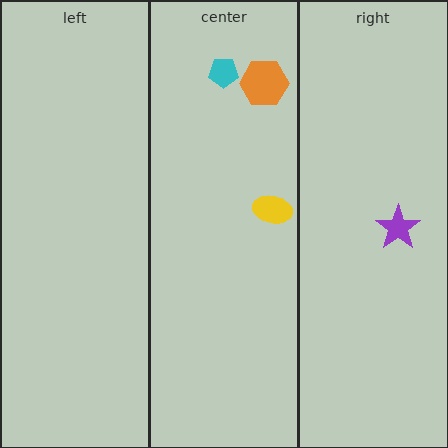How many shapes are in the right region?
1.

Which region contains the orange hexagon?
The center region.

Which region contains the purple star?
The right region.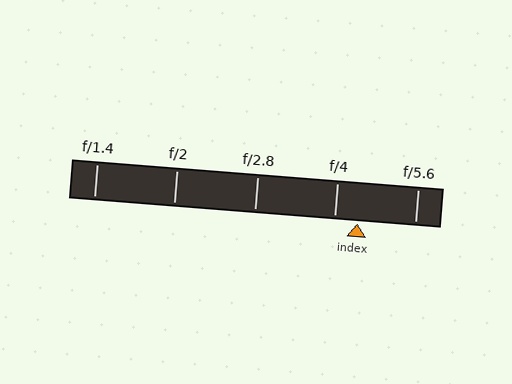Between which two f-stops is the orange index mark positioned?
The index mark is between f/4 and f/5.6.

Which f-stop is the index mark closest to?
The index mark is closest to f/4.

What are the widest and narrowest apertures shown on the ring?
The widest aperture shown is f/1.4 and the narrowest is f/5.6.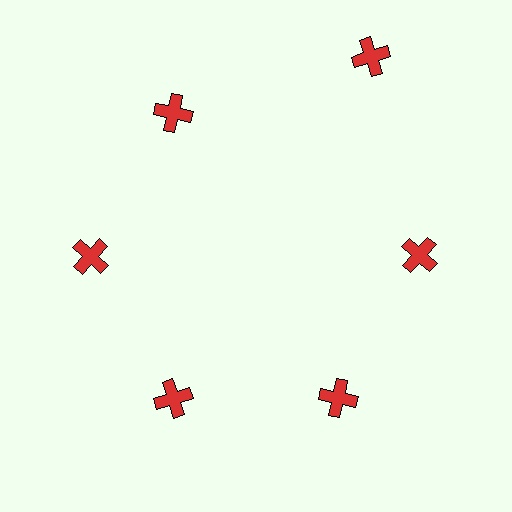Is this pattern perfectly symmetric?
No. The 6 red crosses are arranged in a ring, but one element near the 1 o'clock position is pushed outward from the center, breaking the 6-fold rotational symmetry.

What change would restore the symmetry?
The symmetry would be restored by moving it inward, back onto the ring so that all 6 crosses sit at equal angles and equal distance from the center.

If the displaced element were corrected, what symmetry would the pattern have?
It would have 6-fold rotational symmetry — the pattern would map onto itself every 60 degrees.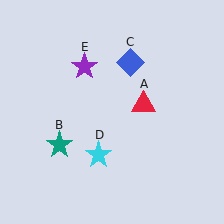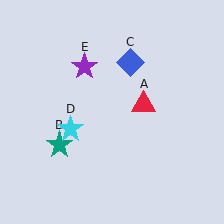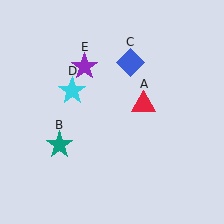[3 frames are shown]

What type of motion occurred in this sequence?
The cyan star (object D) rotated clockwise around the center of the scene.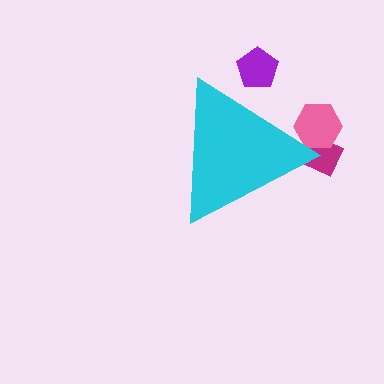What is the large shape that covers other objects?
A cyan triangle.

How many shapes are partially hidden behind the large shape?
3 shapes are partially hidden.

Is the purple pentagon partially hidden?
Yes, the purple pentagon is partially hidden behind the cyan triangle.